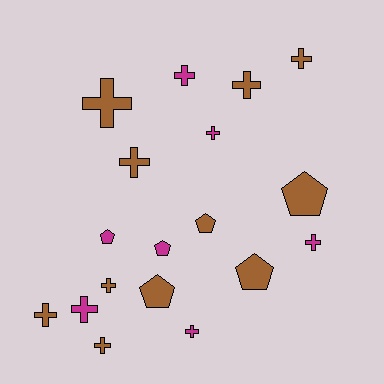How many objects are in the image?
There are 18 objects.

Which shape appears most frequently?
Cross, with 12 objects.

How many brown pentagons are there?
There are 4 brown pentagons.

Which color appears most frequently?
Brown, with 11 objects.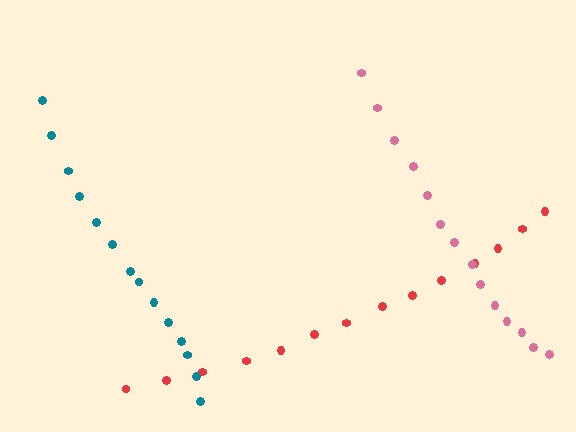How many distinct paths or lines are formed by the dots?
There are 3 distinct paths.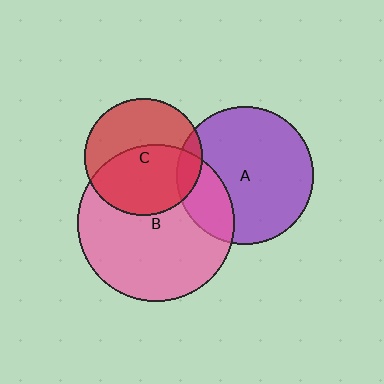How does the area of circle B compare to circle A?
Approximately 1.3 times.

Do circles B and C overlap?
Yes.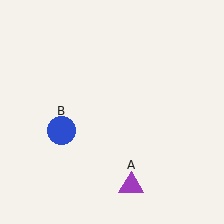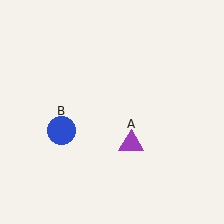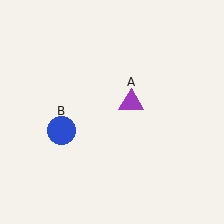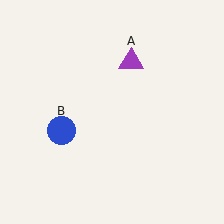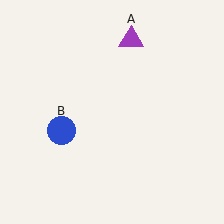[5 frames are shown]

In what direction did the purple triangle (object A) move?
The purple triangle (object A) moved up.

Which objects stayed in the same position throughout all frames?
Blue circle (object B) remained stationary.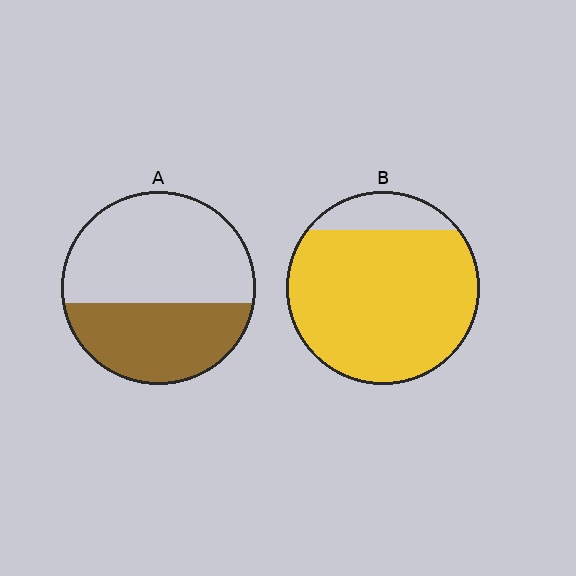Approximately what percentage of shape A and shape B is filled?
A is approximately 40% and B is approximately 85%.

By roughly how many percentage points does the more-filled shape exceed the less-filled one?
By roughly 45 percentage points (B over A).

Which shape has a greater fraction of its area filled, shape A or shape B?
Shape B.